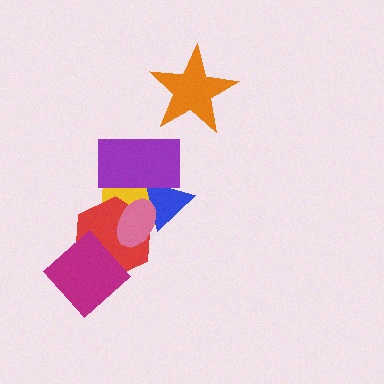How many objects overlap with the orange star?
0 objects overlap with the orange star.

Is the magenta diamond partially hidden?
No, no other shape covers it.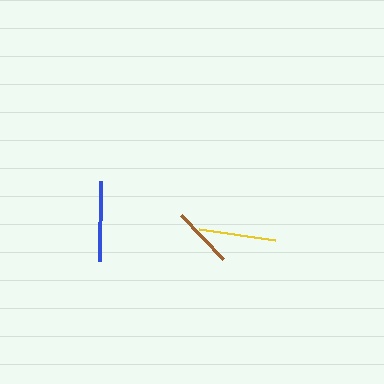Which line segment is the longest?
The blue line is the longest at approximately 81 pixels.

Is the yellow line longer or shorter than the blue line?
The blue line is longer than the yellow line.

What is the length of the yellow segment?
The yellow segment is approximately 76 pixels long.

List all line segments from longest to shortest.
From longest to shortest: blue, yellow, brown.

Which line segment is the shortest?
The brown line is the shortest at approximately 61 pixels.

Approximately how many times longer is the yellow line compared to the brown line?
The yellow line is approximately 1.3 times the length of the brown line.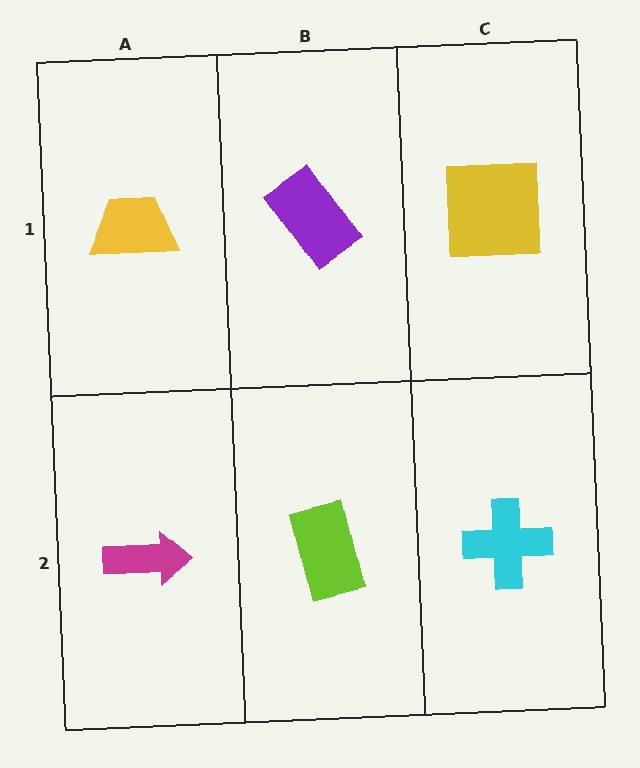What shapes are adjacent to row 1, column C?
A cyan cross (row 2, column C), a purple rectangle (row 1, column B).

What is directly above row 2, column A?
A yellow trapezoid.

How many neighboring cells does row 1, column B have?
3.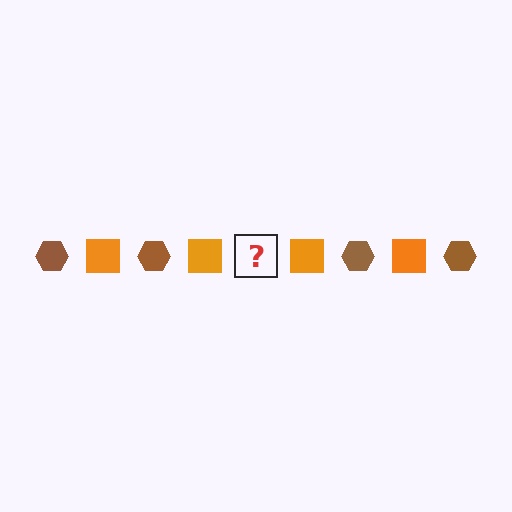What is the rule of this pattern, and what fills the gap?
The rule is that the pattern alternates between brown hexagon and orange square. The gap should be filled with a brown hexagon.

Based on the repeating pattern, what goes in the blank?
The blank should be a brown hexagon.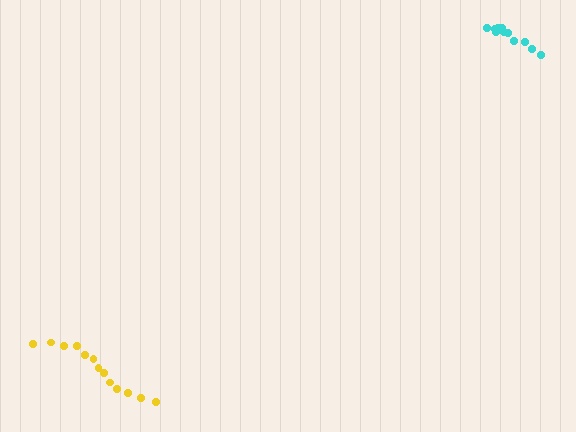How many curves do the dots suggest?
There are 2 distinct paths.